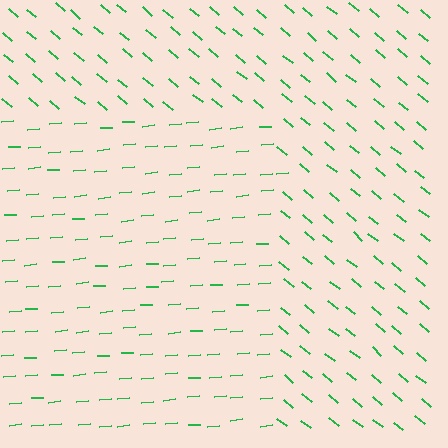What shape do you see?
I see a rectangle.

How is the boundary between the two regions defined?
The boundary is defined purely by a change in line orientation (approximately 45 degrees difference). All lines are the same color and thickness.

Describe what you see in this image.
The image is filled with small green line segments. A rectangle region in the image has lines oriented differently from the surrounding lines, creating a visible texture boundary.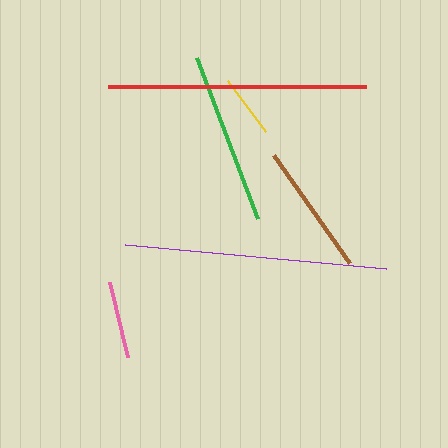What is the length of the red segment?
The red segment is approximately 258 pixels long.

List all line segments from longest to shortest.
From longest to shortest: purple, red, green, brown, pink, yellow.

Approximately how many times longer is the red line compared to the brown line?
The red line is approximately 2.0 times the length of the brown line.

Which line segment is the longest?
The purple line is the longest at approximately 262 pixels.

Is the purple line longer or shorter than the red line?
The purple line is longer than the red line.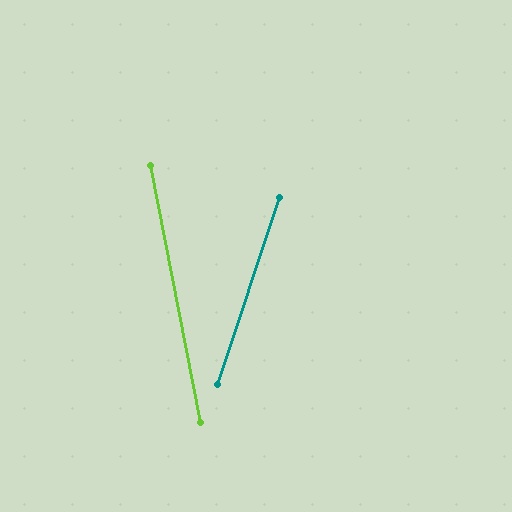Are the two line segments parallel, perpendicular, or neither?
Neither parallel nor perpendicular — they differ by about 29°.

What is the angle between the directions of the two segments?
Approximately 29 degrees.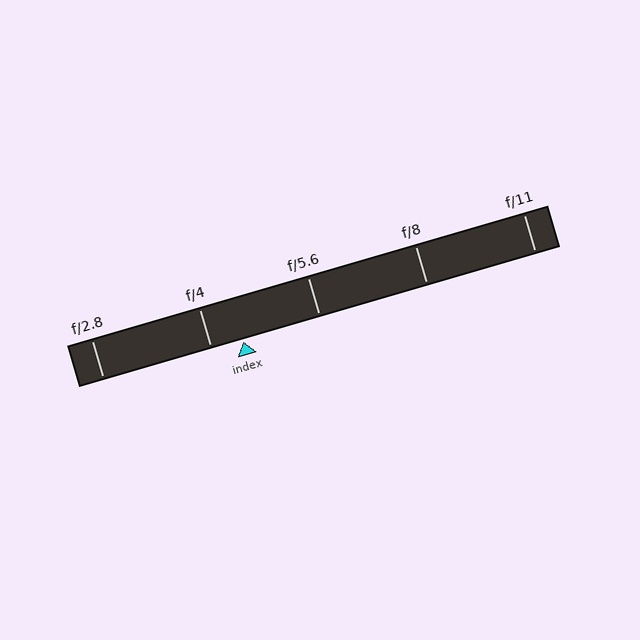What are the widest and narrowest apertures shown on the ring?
The widest aperture shown is f/2.8 and the narrowest is f/11.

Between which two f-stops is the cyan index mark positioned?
The index mark is between f/4 and f/5.6.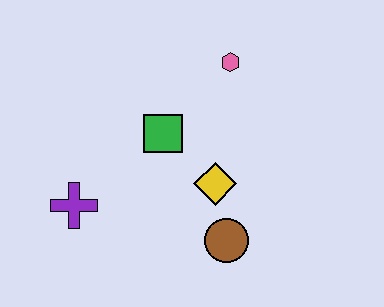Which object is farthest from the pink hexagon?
The purple cross is farthest from the pink hexagon.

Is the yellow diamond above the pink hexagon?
No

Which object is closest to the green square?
The yellow diamond is closest to the green square.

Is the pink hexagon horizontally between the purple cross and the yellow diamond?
No